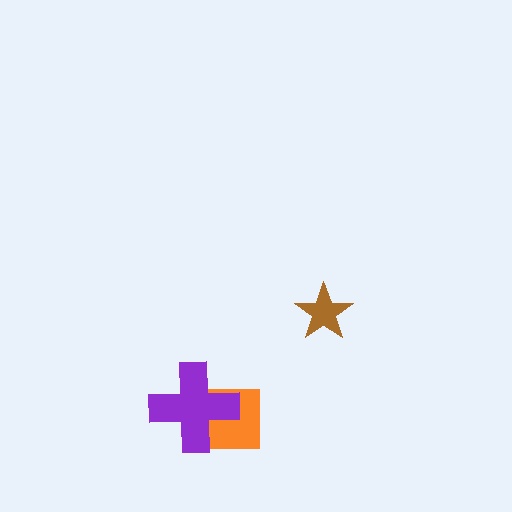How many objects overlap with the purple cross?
1 object overlaps with the purple cross.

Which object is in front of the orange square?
The purple cross is in front of the orange square.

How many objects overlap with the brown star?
0 objects overlap with the brown star.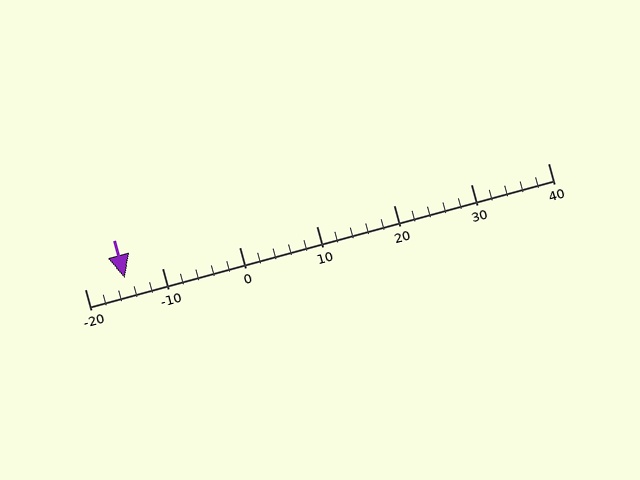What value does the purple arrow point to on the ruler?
The purple arrow points to approximately -15.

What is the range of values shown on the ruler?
The ruler shows values from -20 to 40.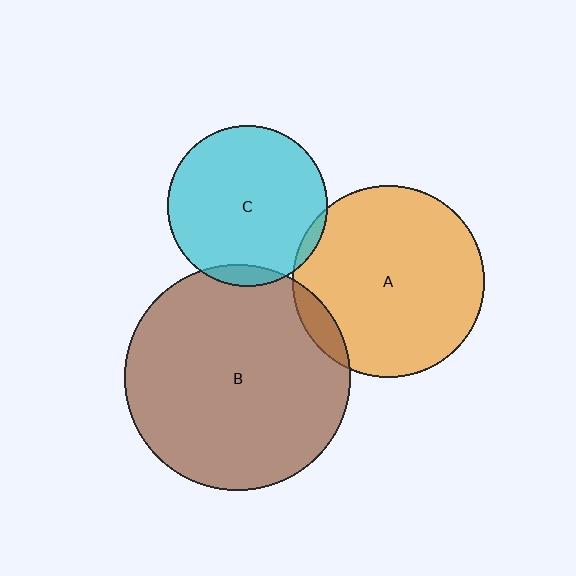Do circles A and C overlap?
Yes.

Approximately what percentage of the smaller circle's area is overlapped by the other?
Approximately 5%.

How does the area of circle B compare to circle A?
Approximately 1.4 times.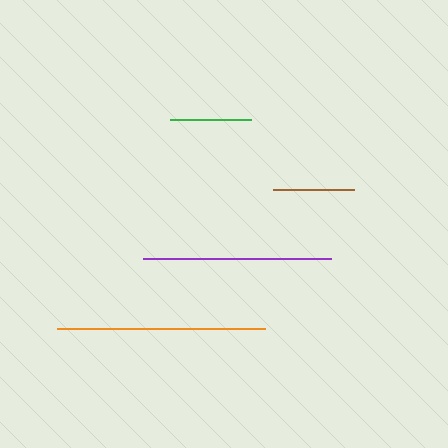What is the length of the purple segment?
The purple segment is approximately 188 pixels long.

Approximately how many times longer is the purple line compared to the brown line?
The purple line is approximately 2.3 times the length of the brown line.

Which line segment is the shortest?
The green line is the shortest at approximately 81 pixels.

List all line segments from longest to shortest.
From longest to shortest: orange, purple, brown, green.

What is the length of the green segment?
The green segment is approximately 81 pixels long.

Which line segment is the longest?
The orange line is the longest at approximately 208 pixels.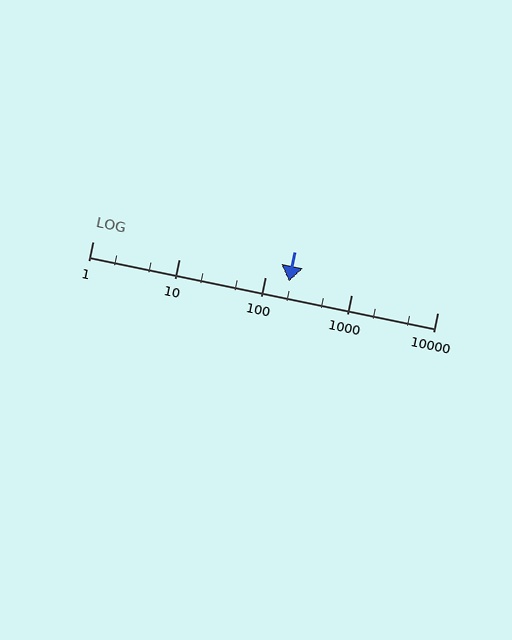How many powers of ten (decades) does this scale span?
The scale spans 4 decades, from 1 to 10000.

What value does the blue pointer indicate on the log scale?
The pointer indicates approximately 190.